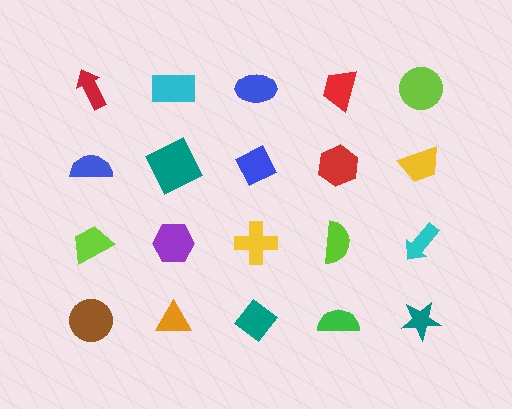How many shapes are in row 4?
5 shapes.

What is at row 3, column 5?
A cyan arrow.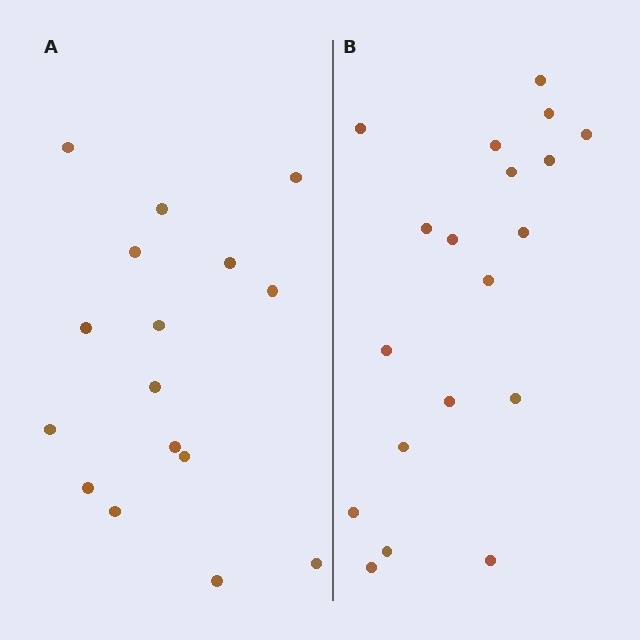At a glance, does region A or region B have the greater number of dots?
Region B (the right region) has more dots.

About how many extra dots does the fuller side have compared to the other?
Region B has just a few more — roughly 2 or 3 more dots than region A.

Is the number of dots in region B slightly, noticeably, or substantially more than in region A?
Region B has only slightly more — the two regions are fairly close. The ratio is roughly 1.2 to 1.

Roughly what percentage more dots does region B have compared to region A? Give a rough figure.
About 20% more.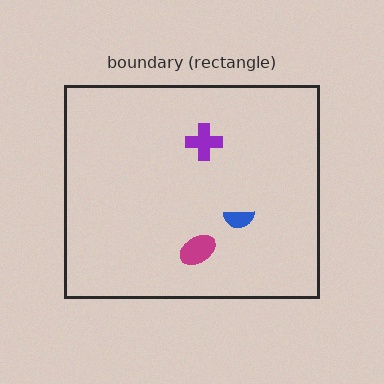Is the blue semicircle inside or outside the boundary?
Inside.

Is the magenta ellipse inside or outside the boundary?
Inside.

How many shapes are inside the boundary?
3 inside, 0 outside.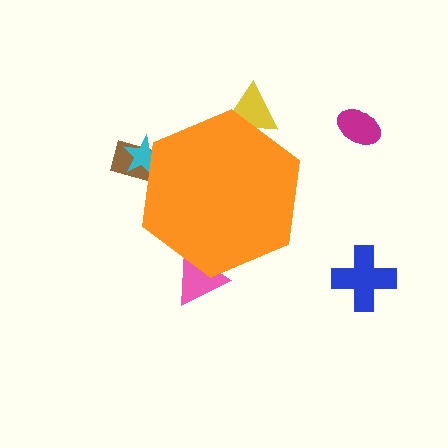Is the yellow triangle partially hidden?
Yes, the yellow triangle is partially hidden behind the orange hexagon.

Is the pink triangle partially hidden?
Yes, the pink triangle is partially hidden behind the orange hexagon.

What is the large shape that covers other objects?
An orange hexagon.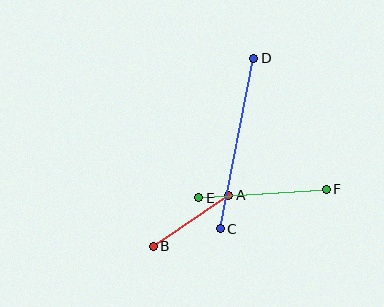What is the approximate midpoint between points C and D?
The midpoint is at approximately (237, 144) pixels.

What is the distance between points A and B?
The distance is approximately 91 pixels.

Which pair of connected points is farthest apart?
Points C and D are farthest apart.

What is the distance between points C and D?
The distance is approximately 174 pixels.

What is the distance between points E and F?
The distance is approximately 128 pixels.